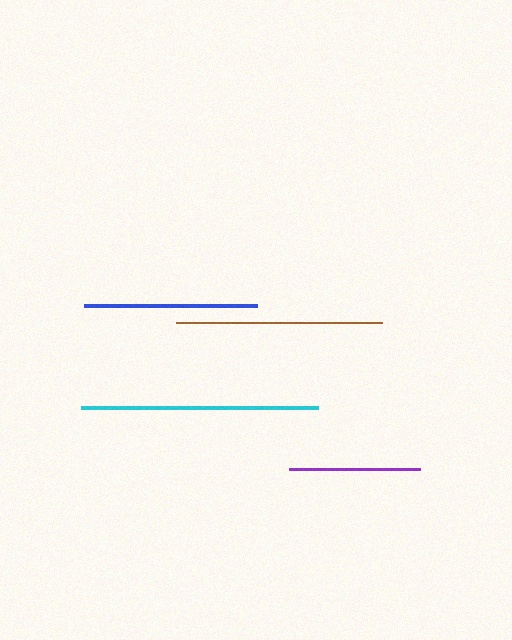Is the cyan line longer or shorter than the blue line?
The cyan line is longer than the blue line.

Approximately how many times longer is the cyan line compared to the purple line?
The cyan line is approximately 1.8 times the length of the purple line.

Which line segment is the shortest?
The purple line is the shortest at approximately 131 pixels.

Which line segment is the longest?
The cyan line is the longest at approximately 237 pixels.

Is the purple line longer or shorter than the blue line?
The blue line is longer than the purple line.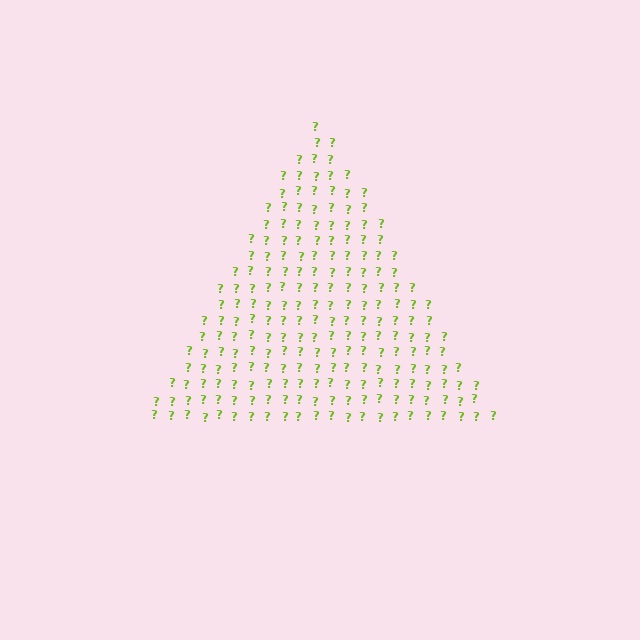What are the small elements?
The small elements are question marks.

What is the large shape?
The large shape is a triangle.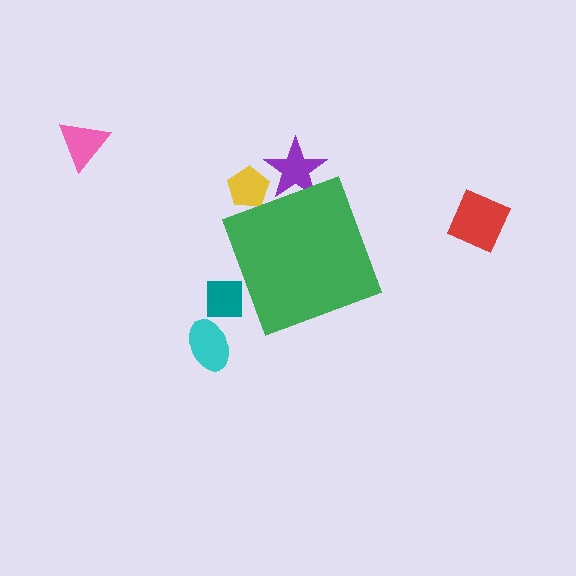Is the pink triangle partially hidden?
No, the pink triangle is fully visible.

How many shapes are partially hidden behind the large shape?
3 shapes are partially hidden.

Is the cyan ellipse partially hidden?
No, the cyan ellipse is fully visible.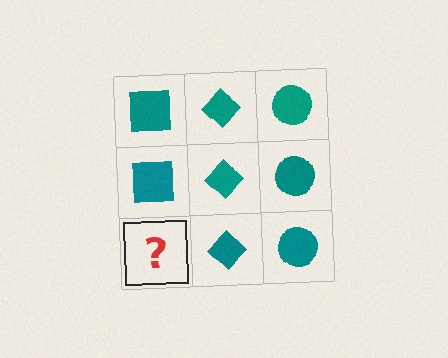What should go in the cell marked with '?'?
The missing cell should contain a teal square.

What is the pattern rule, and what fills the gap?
The rule is that each column has a consistent shape. The gap should be filled with a teal square.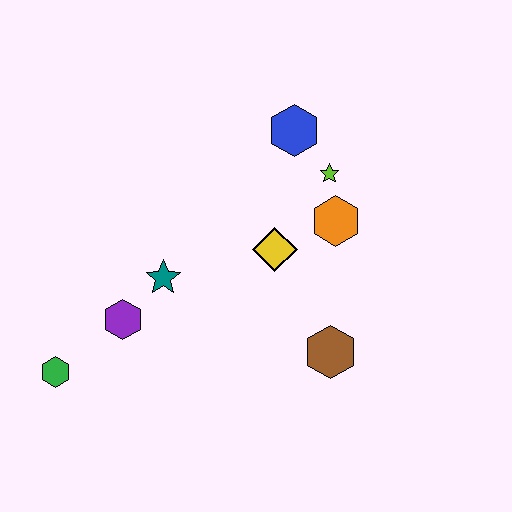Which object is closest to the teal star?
The purple hexagon is closest to the teal star.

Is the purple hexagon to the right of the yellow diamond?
No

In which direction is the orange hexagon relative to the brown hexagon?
The orange hexagon is above the brown hexagon.